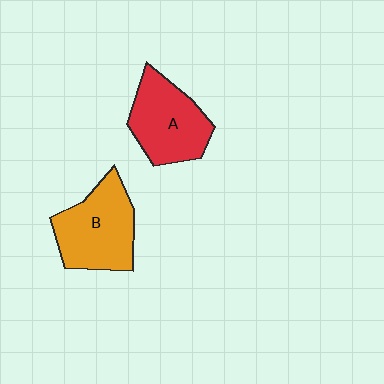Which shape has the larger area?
Shape B (orange).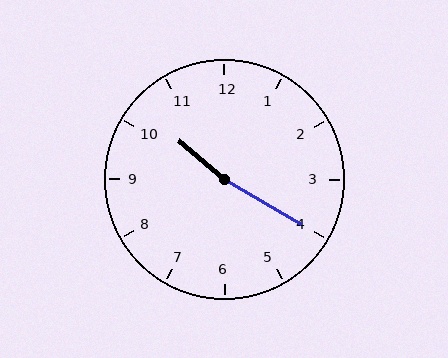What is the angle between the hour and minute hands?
Approximately 170 degrees.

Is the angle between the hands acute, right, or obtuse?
It is obtuse.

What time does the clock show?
10:20.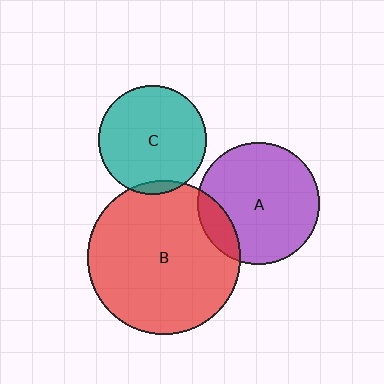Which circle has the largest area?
Circle B (red).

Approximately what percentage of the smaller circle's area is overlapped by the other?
Approximately 15%.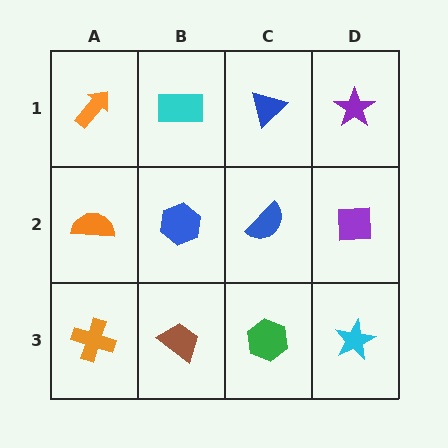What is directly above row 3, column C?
A blue semicircle.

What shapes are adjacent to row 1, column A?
An orange semicircle (row 2, column A), a cyan rectangle (row 1, column B).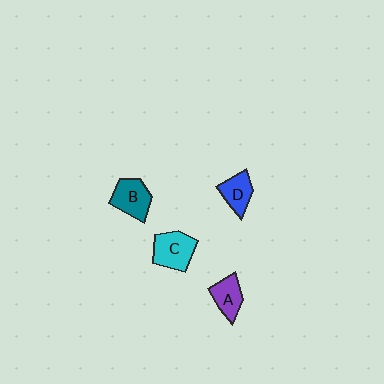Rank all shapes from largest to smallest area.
From largest to smallest: C (cyan), B (teal), A (purple), D (blue).